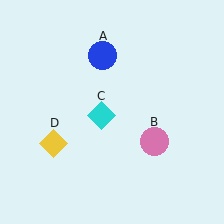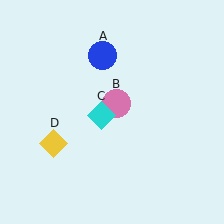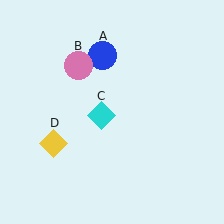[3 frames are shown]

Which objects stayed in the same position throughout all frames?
Blue circle (object A) and cyan diamond (object C) and yellow diamond (object D) remained stationary.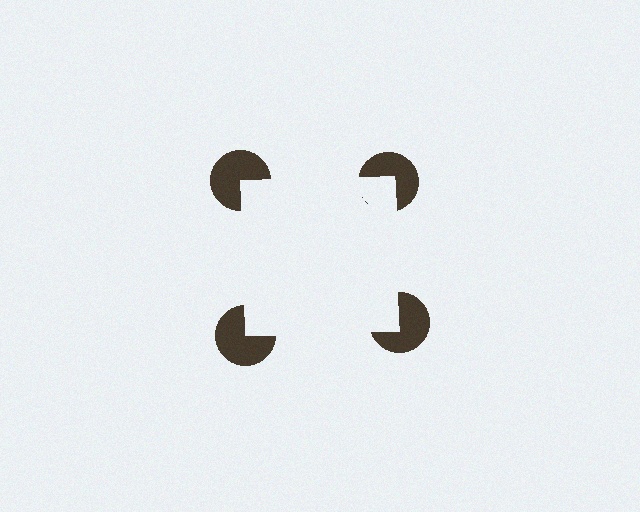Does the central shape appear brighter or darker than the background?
It typically appears slightly brighter than the background, even though no actual brightness change is drawn.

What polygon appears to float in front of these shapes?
An illusory square — its edges are inferred from the aligned wedge cuts in the pac-man discs, not physically drawn.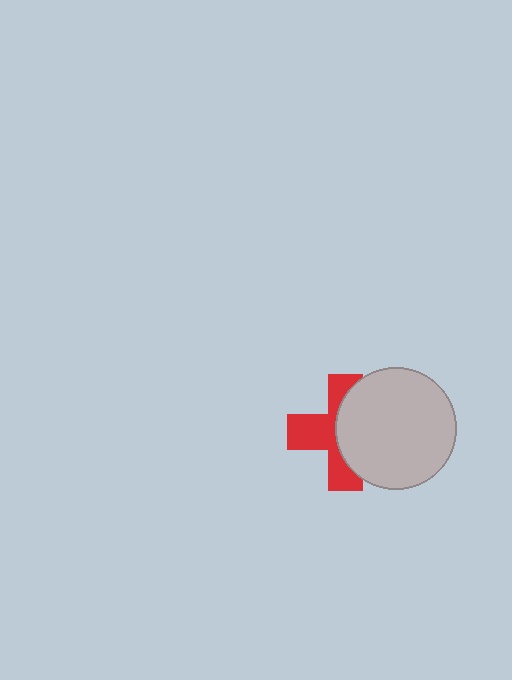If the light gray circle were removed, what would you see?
You would see the complete red cross.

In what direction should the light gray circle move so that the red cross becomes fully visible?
The light gray circle should move right. That is the shortest direction to clear the overlap and leave the red cross fully visible.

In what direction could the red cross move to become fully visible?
The red cross could move left. That would shift it out from behind the light gray circle entirely.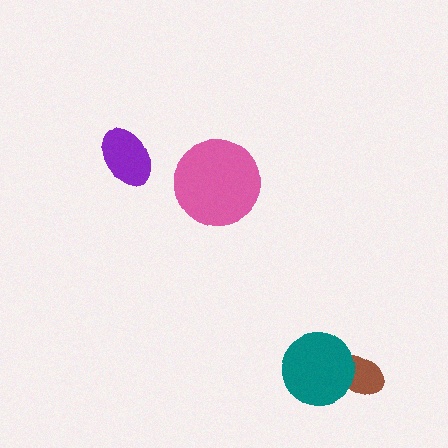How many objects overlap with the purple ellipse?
0 objects overlap with the purple ellipse.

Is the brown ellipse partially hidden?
Yes, it is partially covered by another shape.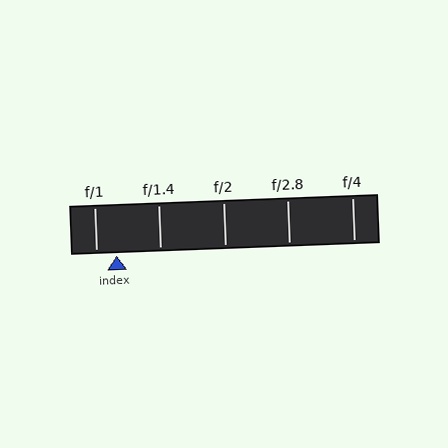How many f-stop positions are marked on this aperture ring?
There are 5 f-stop positions marked.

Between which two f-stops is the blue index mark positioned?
The index mark is between f/1 and f/1.4.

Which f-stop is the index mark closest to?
The index mark is closest to f/1.